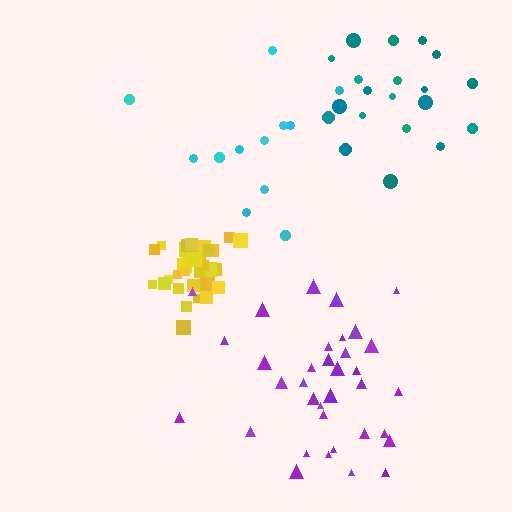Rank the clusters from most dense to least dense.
yellow, purple, teal, cyan.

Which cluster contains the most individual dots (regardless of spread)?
Purple (35).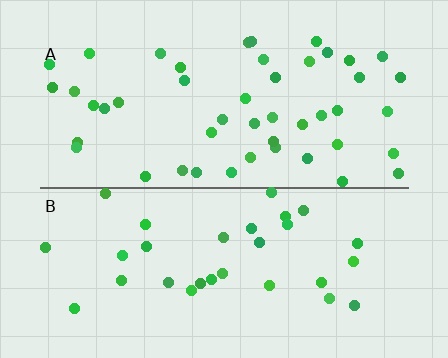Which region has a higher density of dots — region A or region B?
A (the top).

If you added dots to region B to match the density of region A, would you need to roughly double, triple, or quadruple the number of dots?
Approximately double.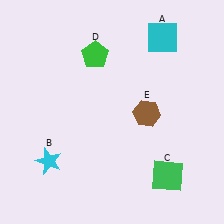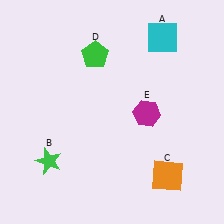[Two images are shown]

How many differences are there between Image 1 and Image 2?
There are 3 differences between the two images.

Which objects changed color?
B changed from cyan to green. C changed from green to orange. E changed from brown to magenta.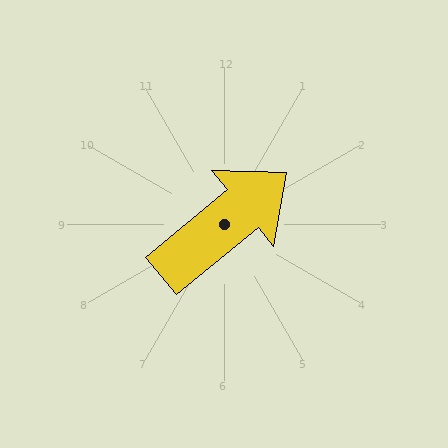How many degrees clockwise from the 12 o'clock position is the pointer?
Approximately 50 degrees.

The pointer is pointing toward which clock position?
Roughly 2 o'clock.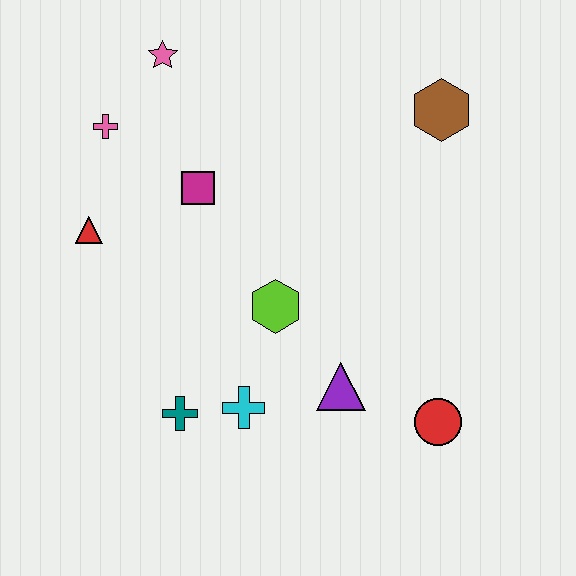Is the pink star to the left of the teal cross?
Yes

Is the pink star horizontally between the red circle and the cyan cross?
No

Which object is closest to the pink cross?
The pink star is closest to the pink cross.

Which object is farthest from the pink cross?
The red circle is farthest from the pink cross.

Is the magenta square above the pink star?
No